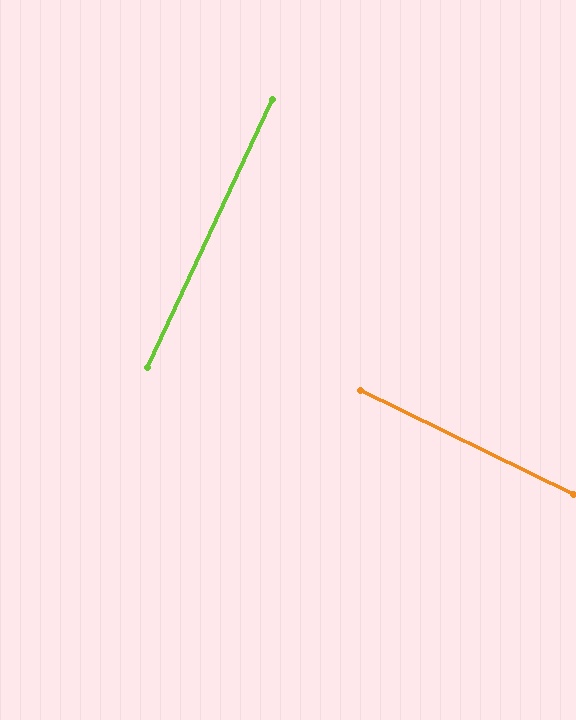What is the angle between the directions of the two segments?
Approximately 89 degrees.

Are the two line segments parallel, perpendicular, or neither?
Perpendicular — they meet at approximately 89°.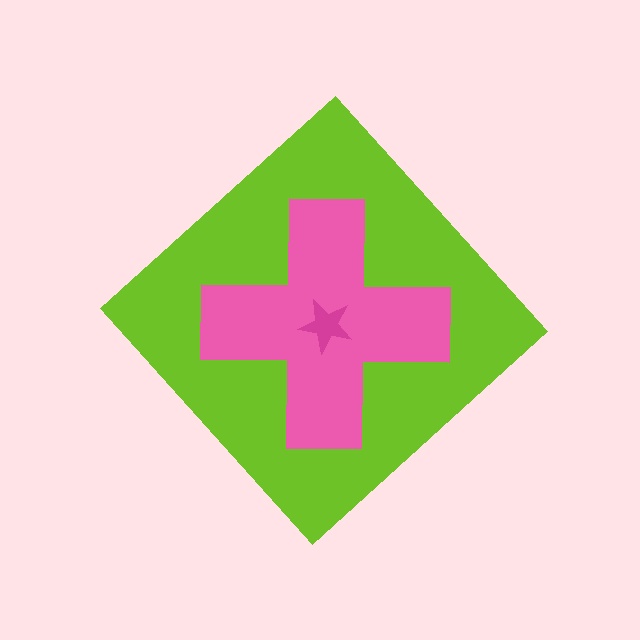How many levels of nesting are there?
3.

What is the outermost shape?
The lime diamond.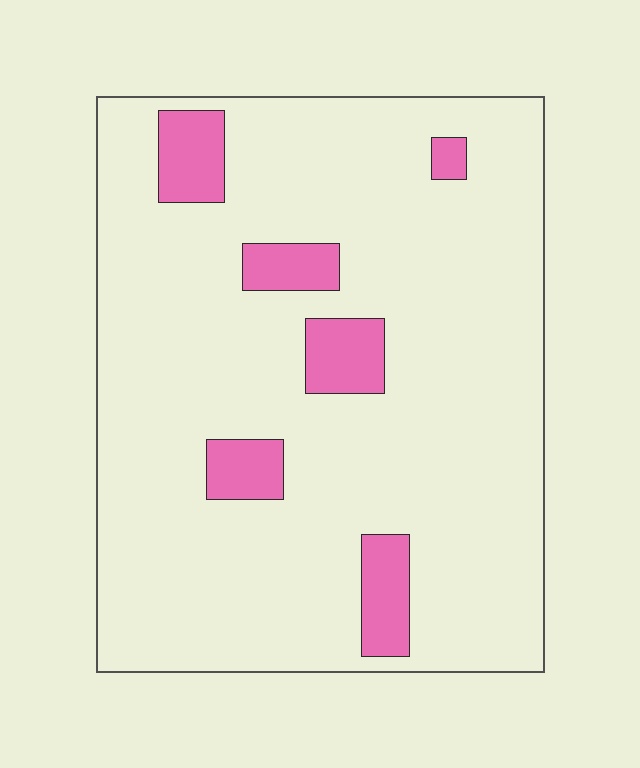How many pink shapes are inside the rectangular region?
6.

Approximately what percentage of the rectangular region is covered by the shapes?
Approximately 10%.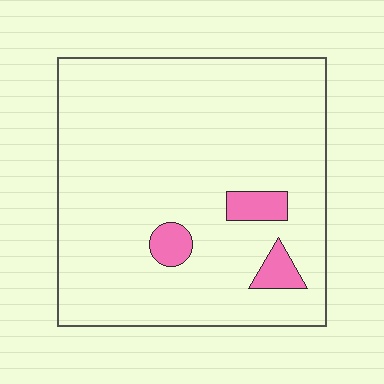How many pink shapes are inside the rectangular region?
3.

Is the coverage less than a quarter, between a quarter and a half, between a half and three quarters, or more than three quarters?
Less than a quarter.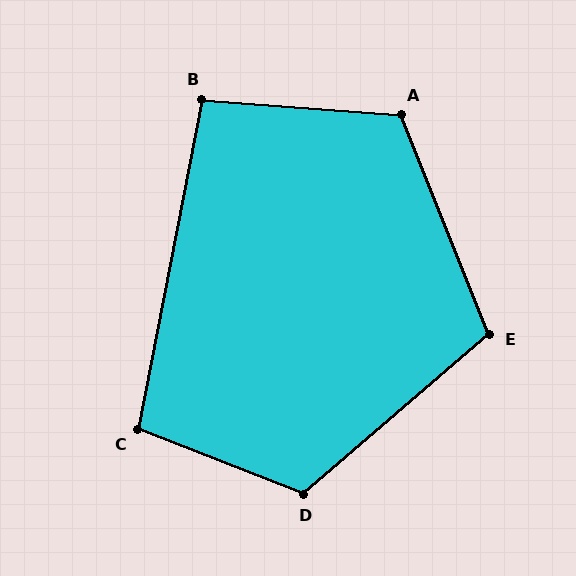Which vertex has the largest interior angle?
D, at approximately 118 degrees.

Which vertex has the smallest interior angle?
B, at approximately 97 degrees.